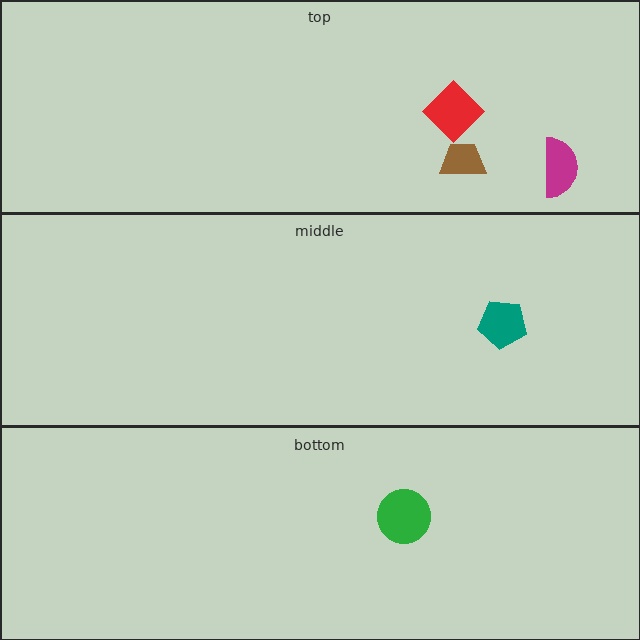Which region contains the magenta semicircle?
The top region.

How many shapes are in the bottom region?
1.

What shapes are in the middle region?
The teal pentagon.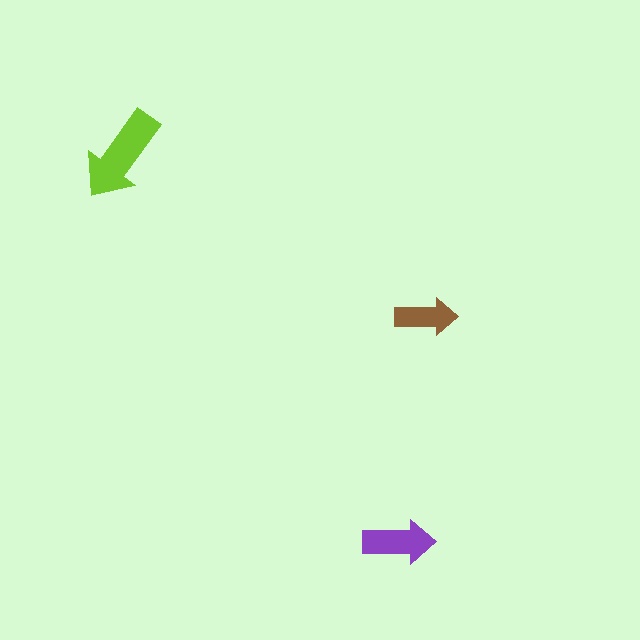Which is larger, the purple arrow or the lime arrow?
The lime one.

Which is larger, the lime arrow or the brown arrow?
The lime one.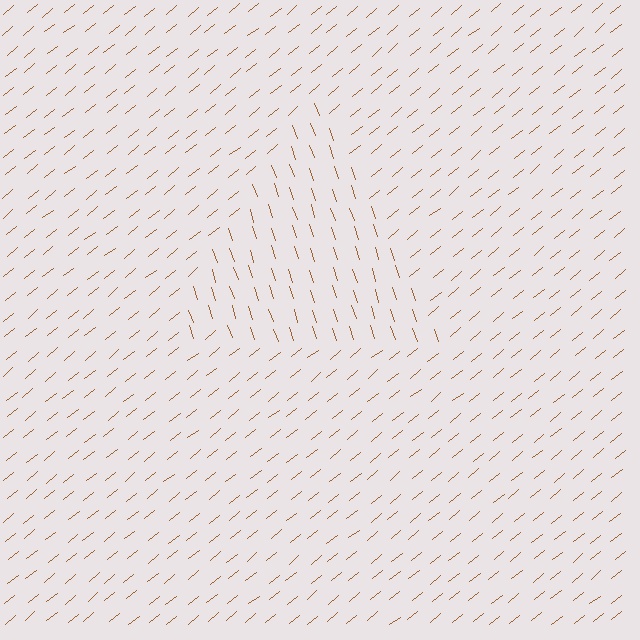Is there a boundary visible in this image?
Yes, there is a texture boundary formed by a change in line orientation.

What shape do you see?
I see a triangle.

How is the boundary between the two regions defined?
The boundary is defined purely by a change in line orientation (approximately 69 degrees difference). All lines are the same color and thickness.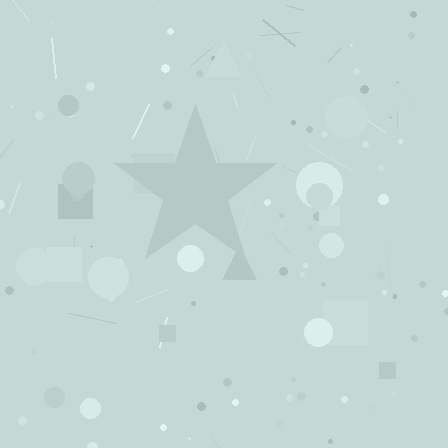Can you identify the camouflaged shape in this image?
The camouflaged shape is a star.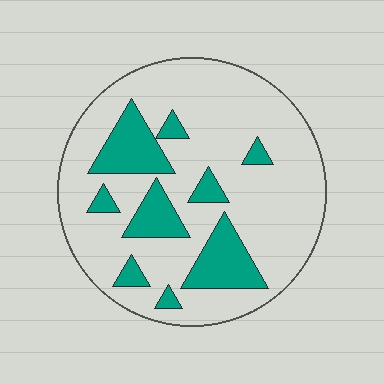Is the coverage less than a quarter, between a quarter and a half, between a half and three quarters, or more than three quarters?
Less than a quarter.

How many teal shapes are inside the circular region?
9.